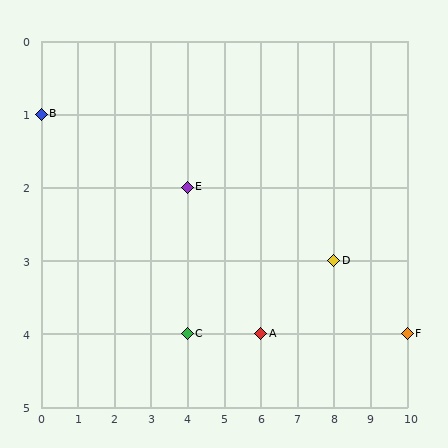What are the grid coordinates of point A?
Point A is at grid coordinates (6, 4).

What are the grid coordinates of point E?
Point E is at grid coordinates (4, 2).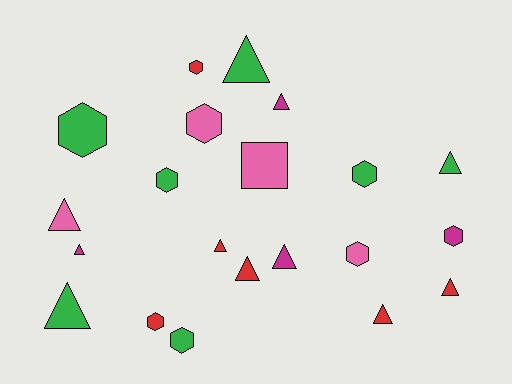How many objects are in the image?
There are 21 objects.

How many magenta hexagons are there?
There is 1 magenta hexagon.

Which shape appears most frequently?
Triangle, with 11 objects.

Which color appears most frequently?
Green, with 7 objects.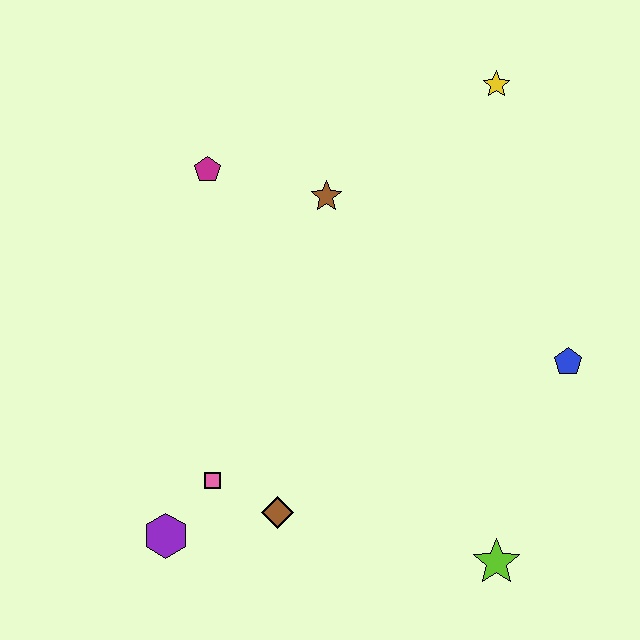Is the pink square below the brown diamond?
No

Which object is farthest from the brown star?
The lime star is farthest from the brown star.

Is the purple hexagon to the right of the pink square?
No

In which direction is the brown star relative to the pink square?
The brown star is above the pink square.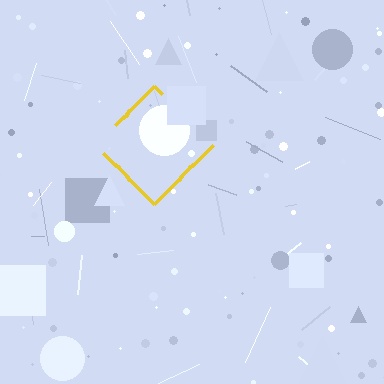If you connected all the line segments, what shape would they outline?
They would outline a diamond.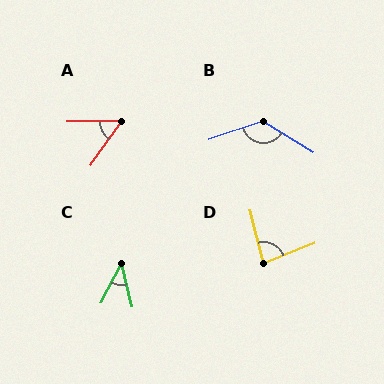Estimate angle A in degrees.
Approximately 55 degrees.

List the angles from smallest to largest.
C (42°), A (55°), D (82°), B (129°).